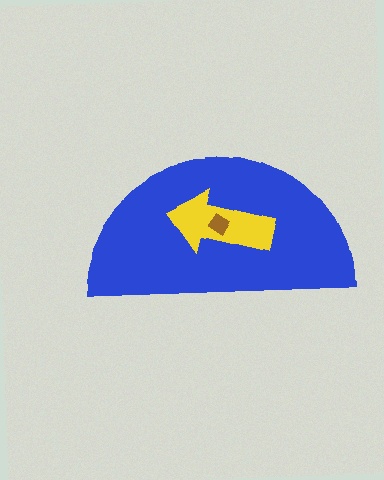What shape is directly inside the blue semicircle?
The yellow arrow.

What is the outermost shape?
The blue semicircle.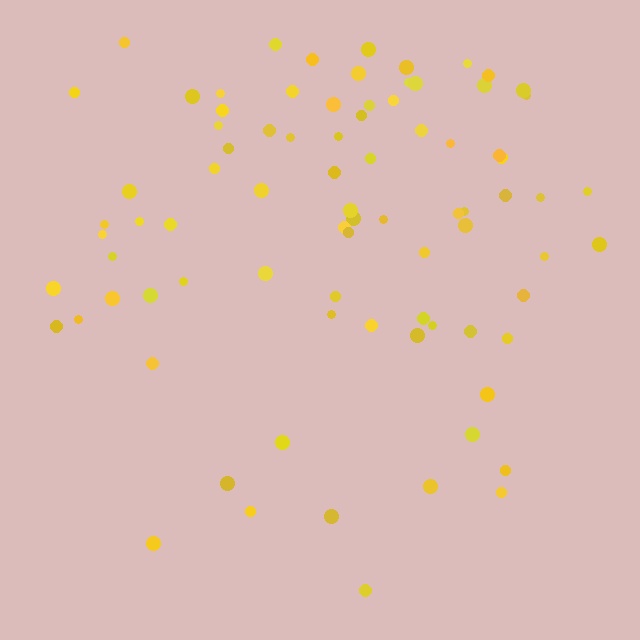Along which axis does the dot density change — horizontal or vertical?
Vertical.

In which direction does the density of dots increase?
From bottom to top, with the top side densest.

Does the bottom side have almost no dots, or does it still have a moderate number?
Still a moderate number, just noticeably fewer than the top.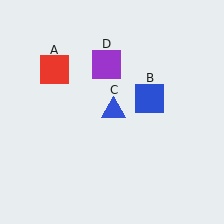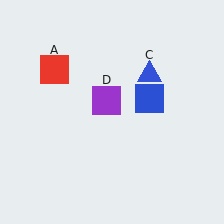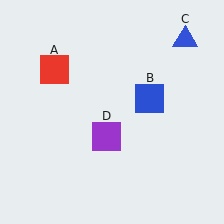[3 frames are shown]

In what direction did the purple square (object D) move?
The purple square (object D) moved down.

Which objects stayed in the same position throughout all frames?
Red square (object A) and blue square (object B) remained stationary.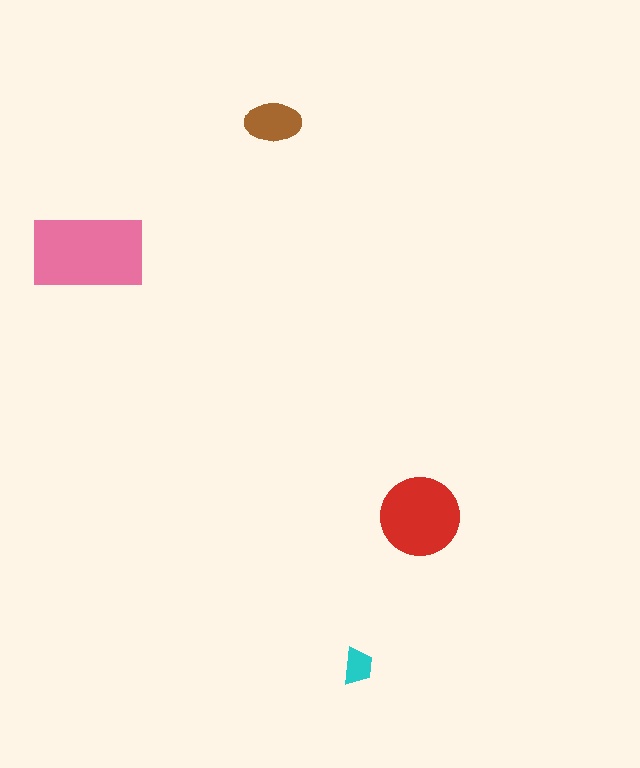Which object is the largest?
The pink rectangle.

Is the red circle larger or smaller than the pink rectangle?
Smaller.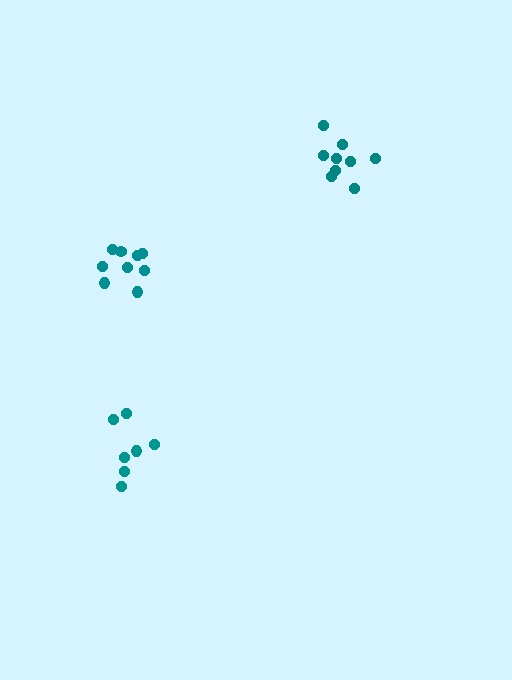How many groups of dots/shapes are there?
There are 3 groups.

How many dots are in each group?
Group 1: 7 dots, Group 2: 9 dots, Group 3: 9 dots (25 total).